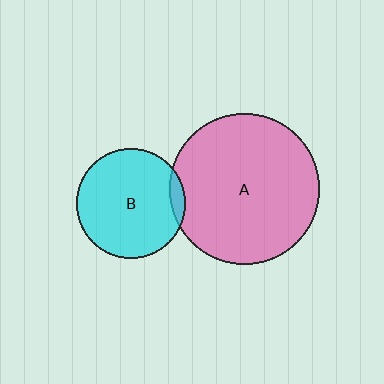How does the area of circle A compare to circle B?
Approximately 1.9 times.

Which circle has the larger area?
Circle A (pink).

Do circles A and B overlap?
Yes.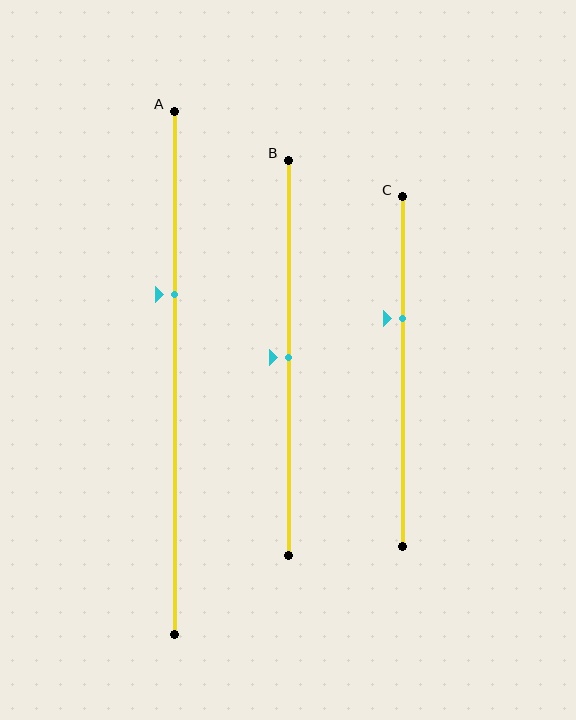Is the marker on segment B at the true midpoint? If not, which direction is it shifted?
Yes, the marker on segment B is at the true midpoint.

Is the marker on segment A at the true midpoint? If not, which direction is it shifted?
No, the marker on segment A is shifted upward by about 15% of the segment length.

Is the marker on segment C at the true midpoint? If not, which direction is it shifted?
No, the marker on segment C is shifted upward by about 15% of the segment length.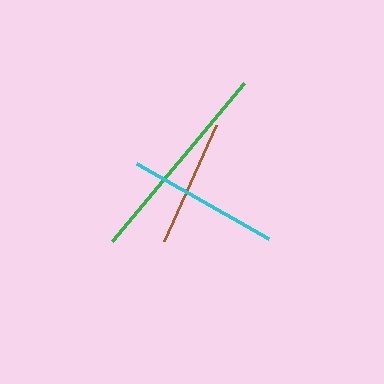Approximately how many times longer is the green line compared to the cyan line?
The green line is approximately 1.4 times the length of the cyan line.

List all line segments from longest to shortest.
From longest to shortest: green, cyan, brown.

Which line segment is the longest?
The green line is the longest at approximately 206 pixels.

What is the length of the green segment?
The green segment is approximately 206 pixels long.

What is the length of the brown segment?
The brown segment is approximately 128 pixels long.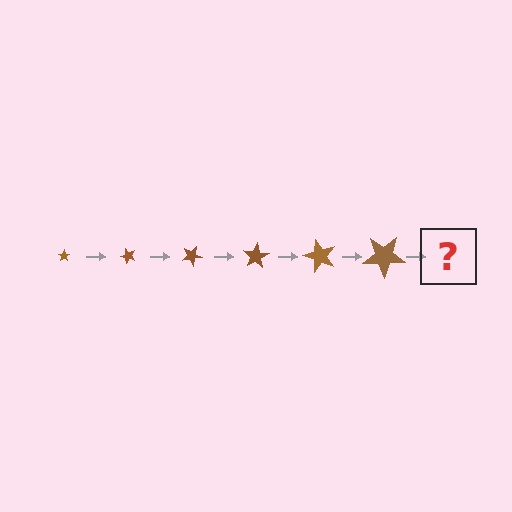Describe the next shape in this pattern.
It should be a star, larger than the previous one and rotated 300 degrees from the start.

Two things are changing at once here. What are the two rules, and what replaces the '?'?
The two rules are that the star grows larger each step and it rotates 50 degrees each step. The '?' should be a star, larger than the previous one and rotated 300 degrees from the start.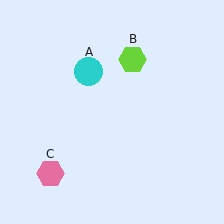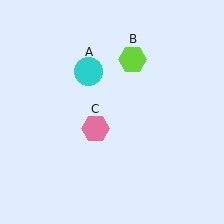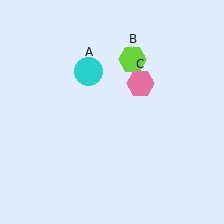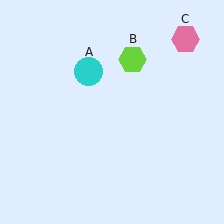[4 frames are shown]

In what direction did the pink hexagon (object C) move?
The pink hexagon (object C) moved up and to the right.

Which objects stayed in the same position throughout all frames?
Cyan circle (object A) and lime hexagon (object B) remained stationary.